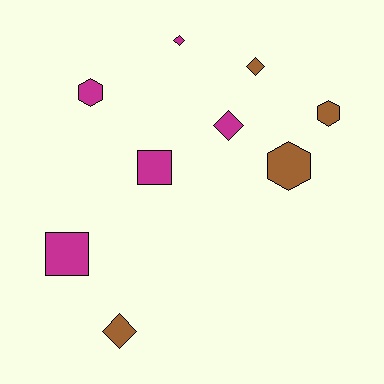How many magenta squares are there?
There are 2 magenta squares.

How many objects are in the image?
There are 9 objects.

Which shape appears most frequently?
Diamond, with 4 objects.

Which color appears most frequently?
Magenta, with 5 objects.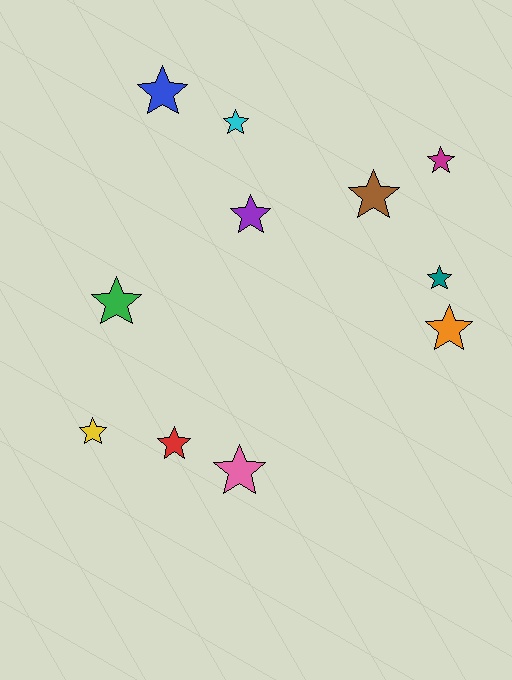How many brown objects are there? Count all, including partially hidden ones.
There is 1 brown object.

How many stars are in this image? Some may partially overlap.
There are 11 stars.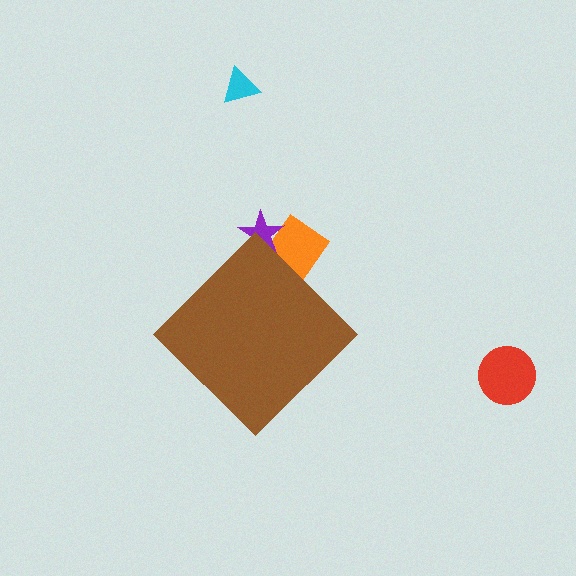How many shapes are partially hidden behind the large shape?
2 shapes are partially hidden.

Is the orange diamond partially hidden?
Yes, the orange diamond is partially hidden behind the brown diamond.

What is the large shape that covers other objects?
A brown diamond.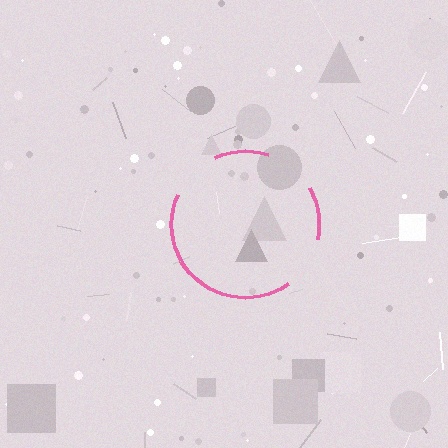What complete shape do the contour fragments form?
The contour fragments form a circle.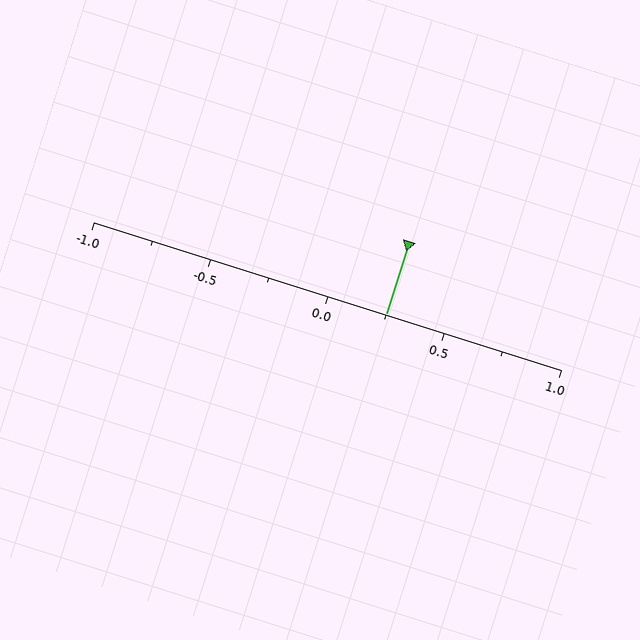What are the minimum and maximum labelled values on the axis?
The axis runs from -1.0 to 1.0.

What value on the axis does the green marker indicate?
The marker indicates approximately 0.25.